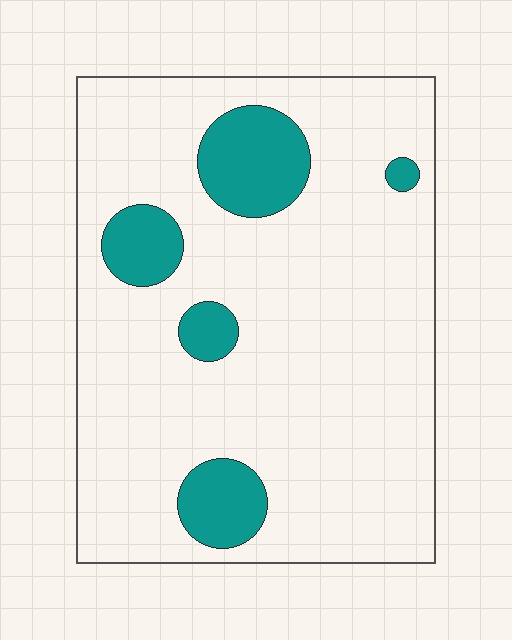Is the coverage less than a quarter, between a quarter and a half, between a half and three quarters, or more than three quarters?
Less than a quarter.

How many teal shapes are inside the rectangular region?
5.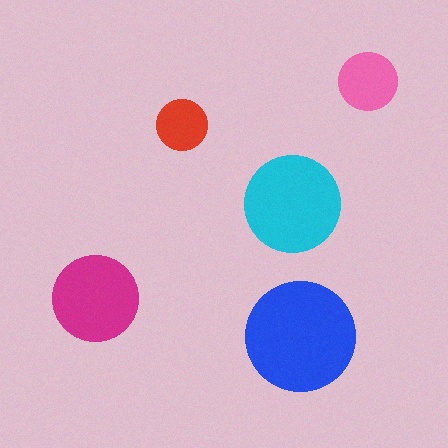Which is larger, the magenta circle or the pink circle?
The magenta one.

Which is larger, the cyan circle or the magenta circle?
The cyan one.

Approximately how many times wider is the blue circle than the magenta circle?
About 1.5 times wider.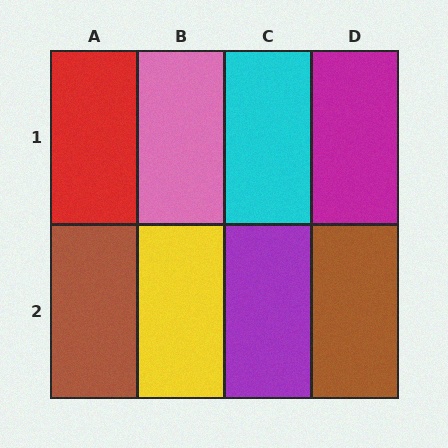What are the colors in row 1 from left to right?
Red, pink, cyan, magenta.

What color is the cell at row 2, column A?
Brown.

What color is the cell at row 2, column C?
Purple.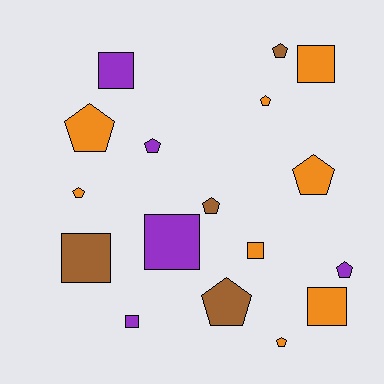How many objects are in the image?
There are 17 objects.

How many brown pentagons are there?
There are 3 brown pentagons.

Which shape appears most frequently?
Pentagon, with 10 objects.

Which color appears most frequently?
Orange, with 8 objects.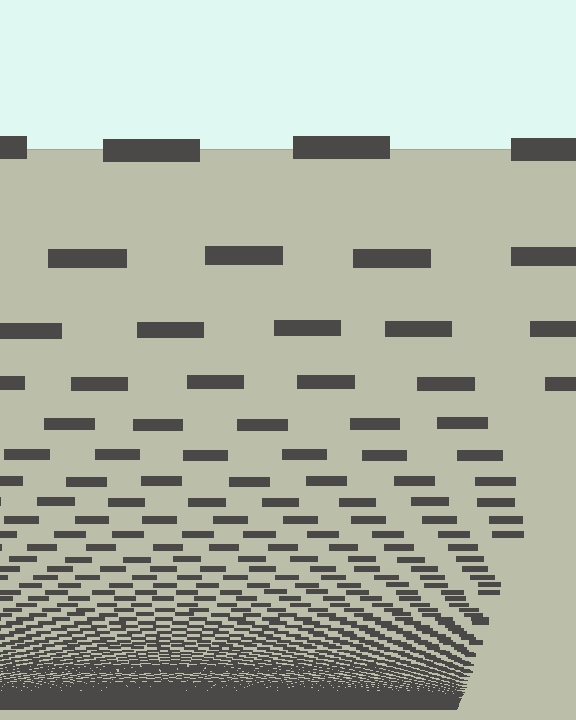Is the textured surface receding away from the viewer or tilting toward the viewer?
The surface appears to tilt toward the viewer. Texture elements get larger and sparser toward the top.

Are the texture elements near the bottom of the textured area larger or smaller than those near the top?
Smaller. The gradient is inverted — elements near the bottom are smaller and denser.